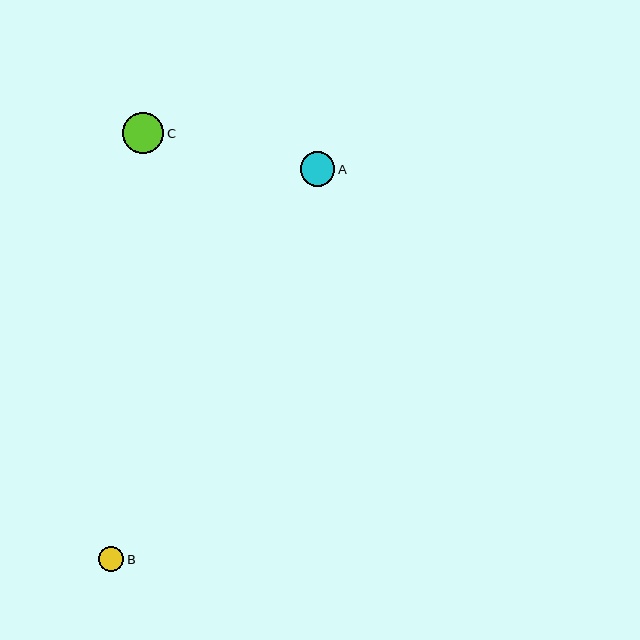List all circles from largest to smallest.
From largest to smallest: C, A, B.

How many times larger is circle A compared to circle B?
Circle A is approximately 1.4 times the size of circle B.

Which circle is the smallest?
Circle B is the smallest with a size of approximately 25 pixels.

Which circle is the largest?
Circle C is the largest with a size of approximately 41 pixels.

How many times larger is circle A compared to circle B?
Circle A is approximately 1.4 times the size of circle B.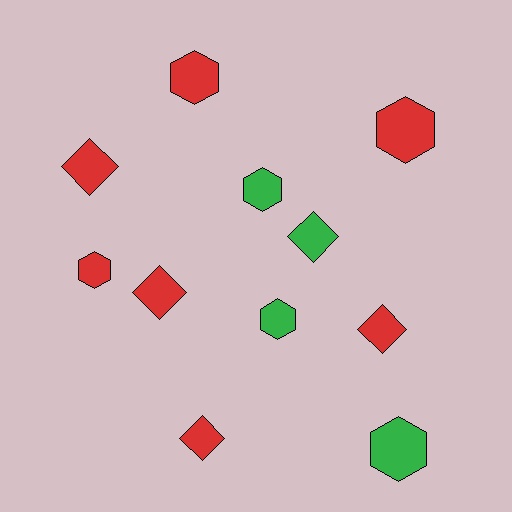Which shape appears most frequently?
Hexagon, with 6 objects.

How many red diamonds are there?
There are 4 red diamonds.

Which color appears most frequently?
Red, with 7 objects.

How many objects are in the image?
There are 11 objects.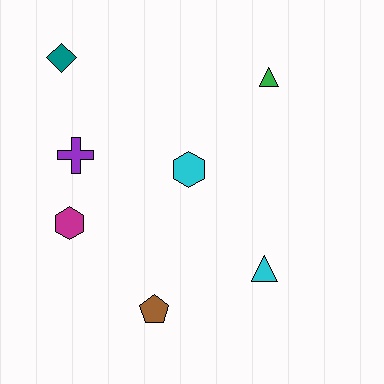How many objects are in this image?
There are 7 objects.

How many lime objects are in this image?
There are no lime objects.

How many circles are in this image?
There are no circles.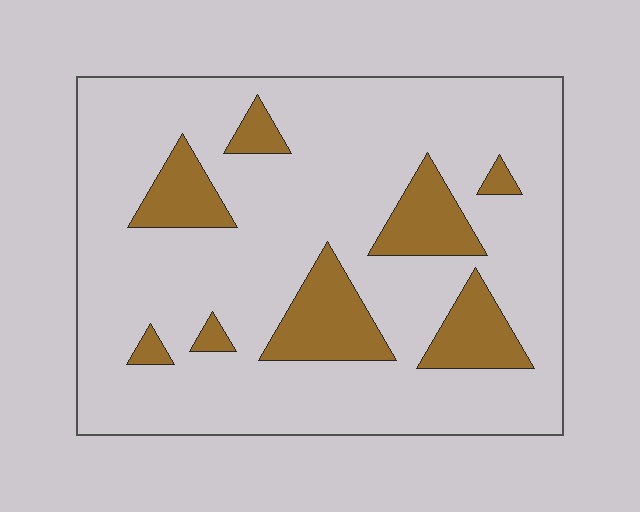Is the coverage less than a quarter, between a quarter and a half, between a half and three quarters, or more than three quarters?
Less than a quarter.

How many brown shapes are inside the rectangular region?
8.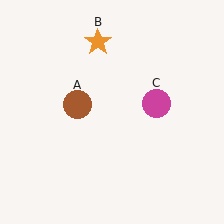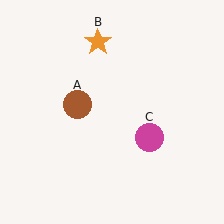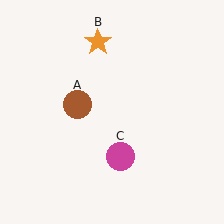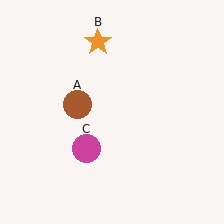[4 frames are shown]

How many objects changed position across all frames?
1 object changed position: magenta circle (object C).